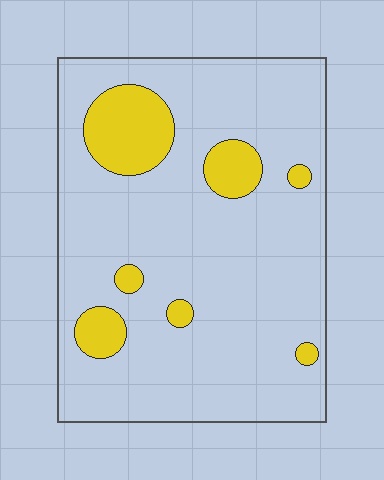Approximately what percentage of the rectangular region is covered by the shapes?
Approximately 15%.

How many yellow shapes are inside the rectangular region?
7.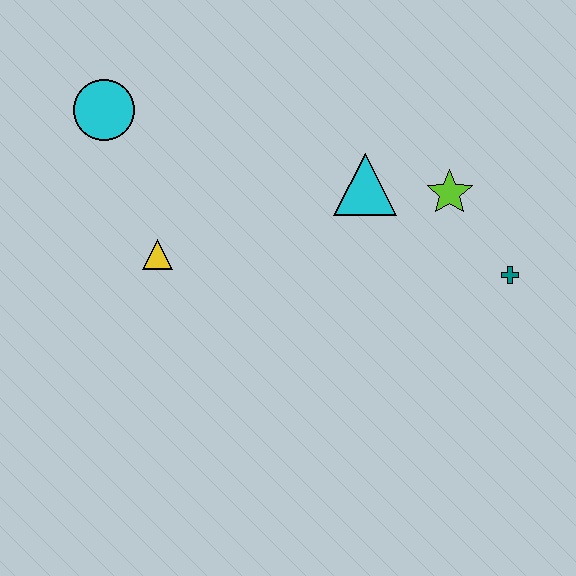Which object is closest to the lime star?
The cyan triangle is closest to the lime star.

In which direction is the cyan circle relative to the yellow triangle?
The cyan circle is above the yellow triangle.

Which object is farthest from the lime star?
The cyan circle is farthest from the lime star.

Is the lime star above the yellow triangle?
Yes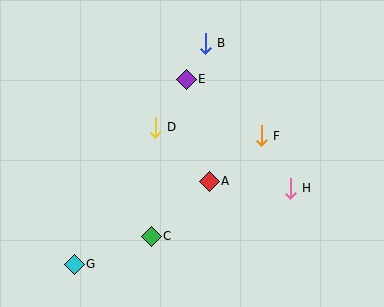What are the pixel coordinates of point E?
Point E is at (186, 79).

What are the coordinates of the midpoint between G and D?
The midpoint between G and D is at (115, 196).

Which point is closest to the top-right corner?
Point F is closest to the top-right corner.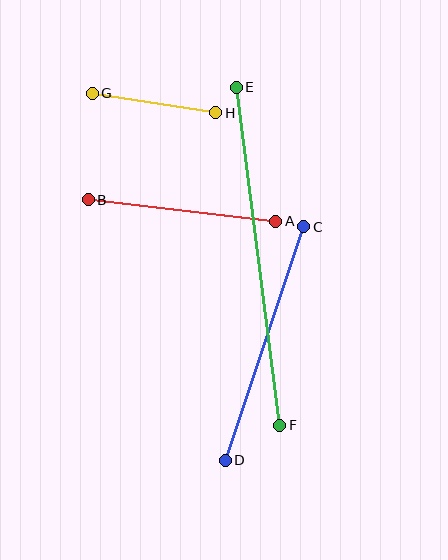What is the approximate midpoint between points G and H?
The midpoint is at approximately (154, 103) pixels.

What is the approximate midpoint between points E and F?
The midpoint is at approximately (258, 256) pixels.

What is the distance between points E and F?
The distance is approximately 341 pixels.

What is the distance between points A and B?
The distance is approximately 188 pixels.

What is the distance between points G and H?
The distance is approximately 125 pixels.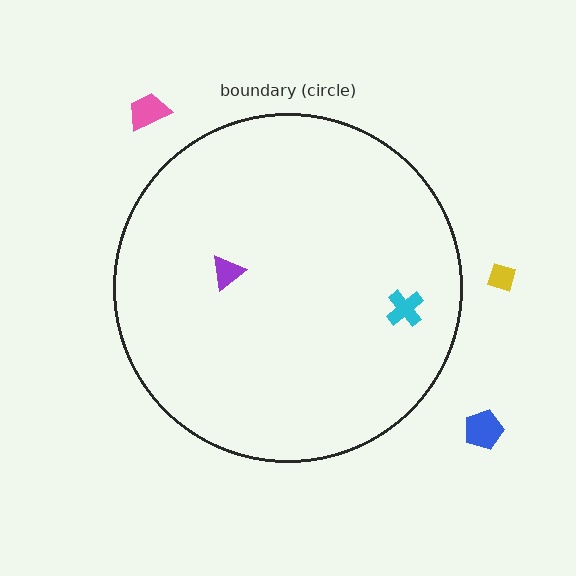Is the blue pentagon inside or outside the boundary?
Outside.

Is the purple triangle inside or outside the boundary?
Inside.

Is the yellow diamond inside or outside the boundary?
Outside.